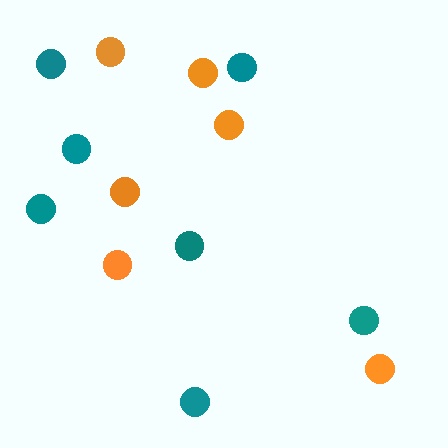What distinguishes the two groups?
There are 2 groups: one group of teal circles (7) and one group of orange circles (6).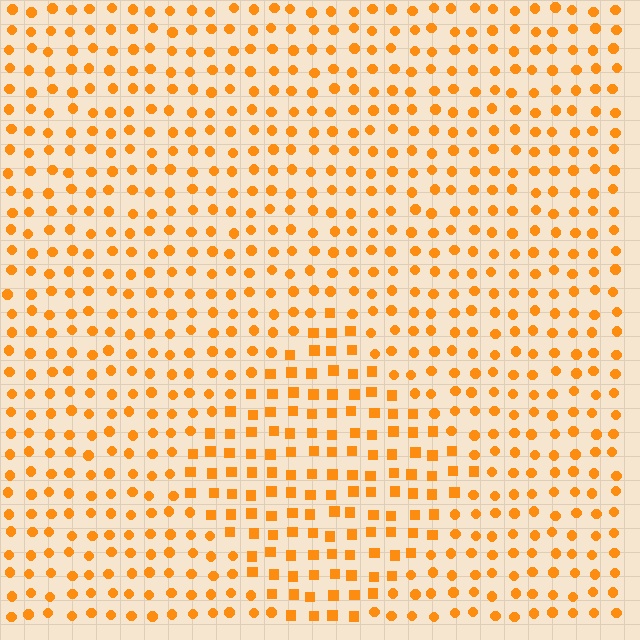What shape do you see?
I see a diamond.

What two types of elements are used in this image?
The image uses squares inside the diamond region and circles outside it.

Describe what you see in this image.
The image is filled with small orange elements arranged in a uniform grid. A diamond-shaped region contains squares, while the surrounding area contains circles. The boundary is defined purely by the change in element shape.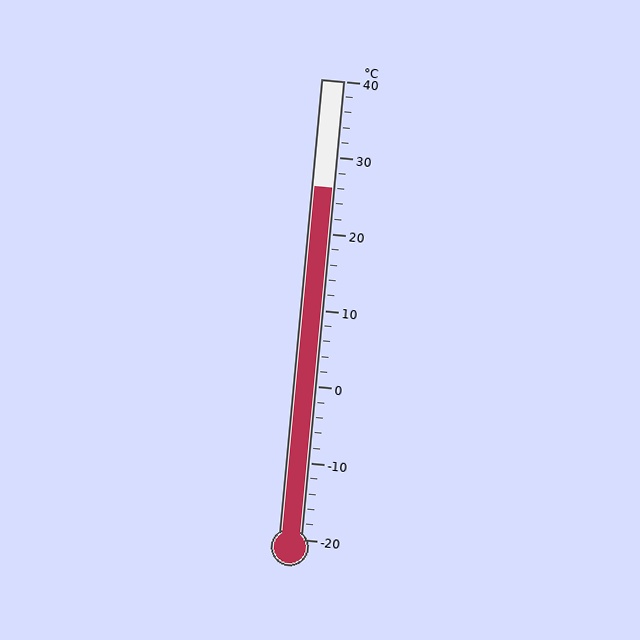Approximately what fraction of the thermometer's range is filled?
The thermometer is filled to approximately 75% of its range.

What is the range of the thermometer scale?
The thermometer scale ranges from -20°C to 40°C.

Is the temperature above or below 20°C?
The temperature is above 20°C.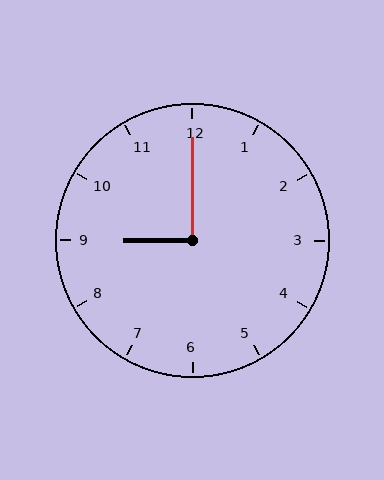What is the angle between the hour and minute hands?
Approximately 90 degrees.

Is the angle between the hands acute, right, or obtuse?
It is right.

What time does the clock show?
9:00.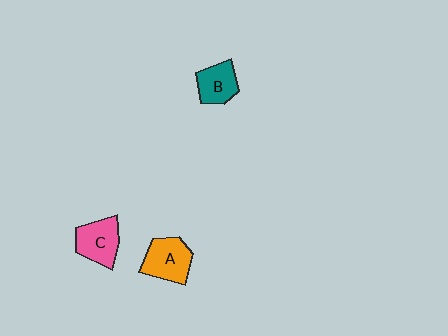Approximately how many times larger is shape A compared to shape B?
Approximately 1.3 times.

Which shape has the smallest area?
Shape B (teal).